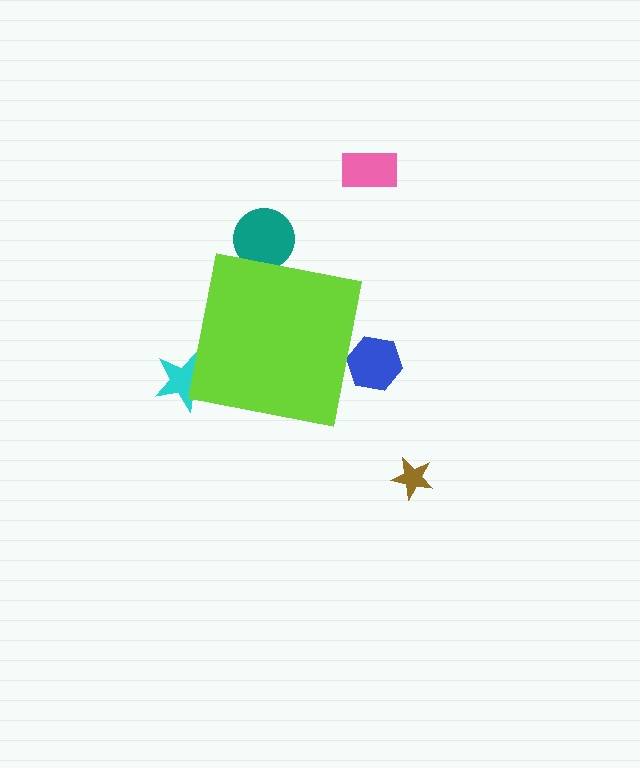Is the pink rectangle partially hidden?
No, the pink rectangle is fully visible.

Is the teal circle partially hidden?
Yes, the teal circle is partially hidden behind the lime square.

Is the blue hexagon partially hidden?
Yes, the blue hexagon is partially hidden behind the lime square.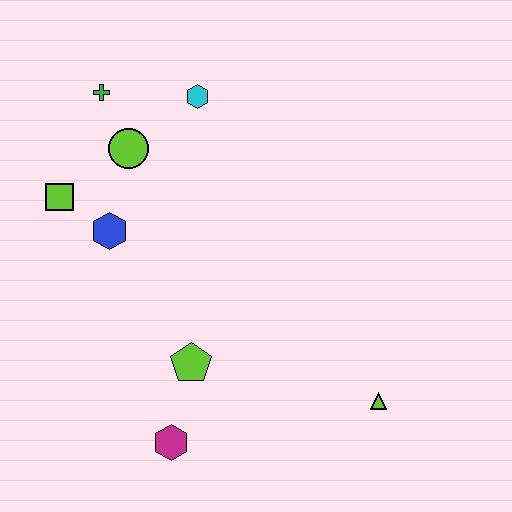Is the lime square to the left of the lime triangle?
Yes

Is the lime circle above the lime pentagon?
Yes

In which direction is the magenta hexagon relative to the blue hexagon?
The magenta hexagon is below the blue hexagon.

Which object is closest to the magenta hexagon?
The lime pentagon is closest to the magenta hexagon.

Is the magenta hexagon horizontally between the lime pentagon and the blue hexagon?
Yes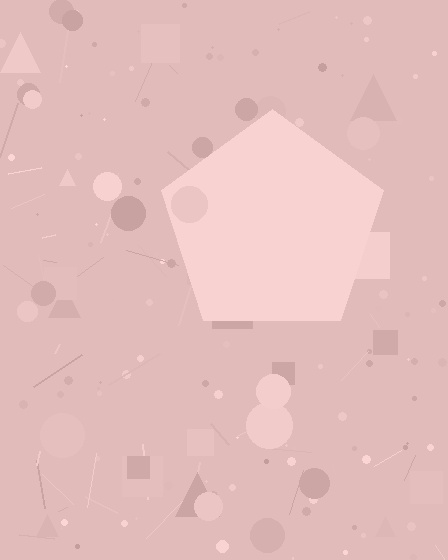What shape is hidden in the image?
A pentagon is hidden in the image.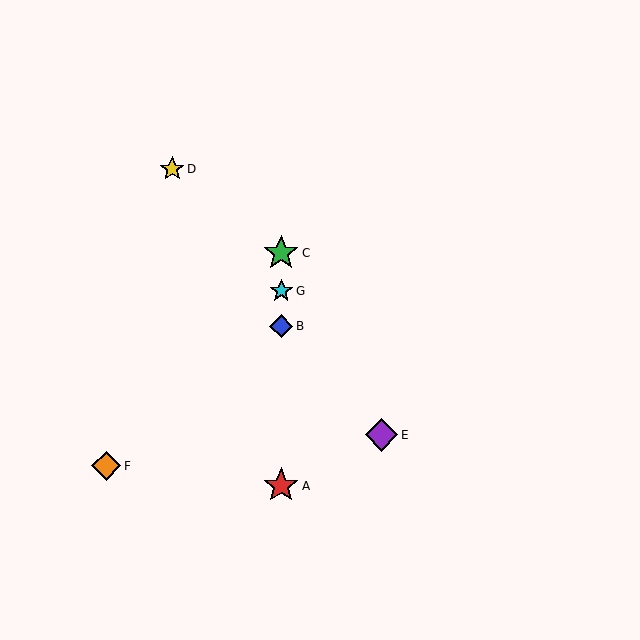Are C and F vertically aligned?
No, C is at x≈281 and F is at x≈106.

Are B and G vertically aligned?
Yes, both are at x≈281.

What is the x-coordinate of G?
Object G is at x≈281.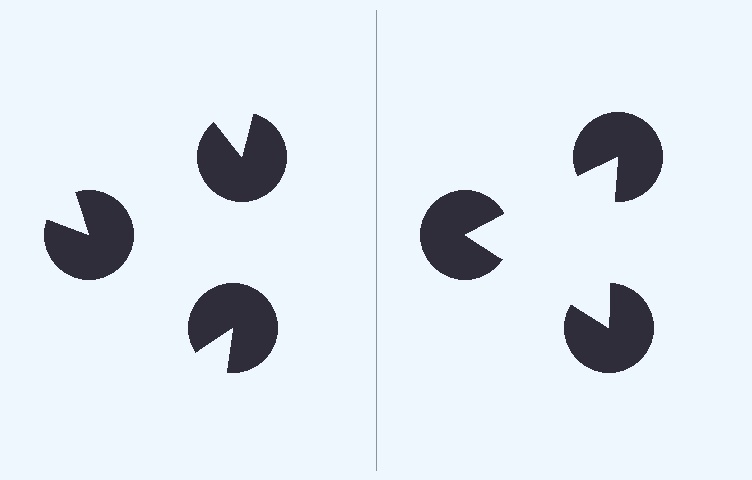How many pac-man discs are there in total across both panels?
6 — 3 on each side.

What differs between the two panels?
The pac-man discs are positioned identically on both sides; only the wedge orientations differ. On the right they align to a triangle; on the left they are misaligned.